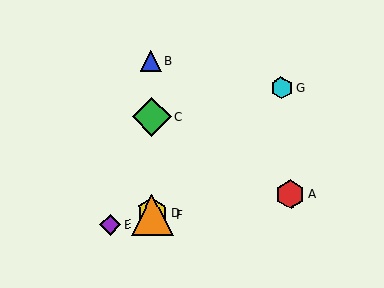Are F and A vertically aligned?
No, F is at x≈152 and A is at x≈291.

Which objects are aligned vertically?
Objects B, C, D, F are aligned vertically.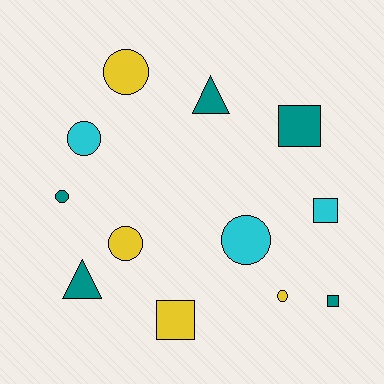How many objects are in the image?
There are 12 objects.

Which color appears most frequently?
Teal, with 5 objects.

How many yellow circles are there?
There are 3 yellow circles.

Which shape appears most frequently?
Circle, with 6 objects.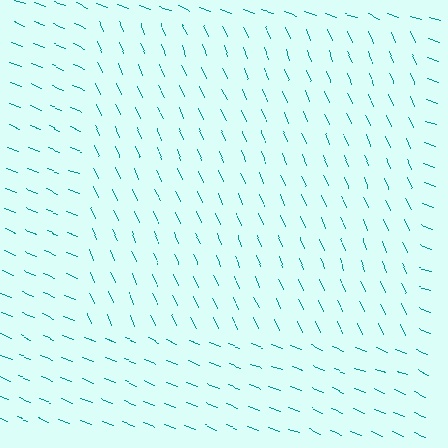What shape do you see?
I see a rectangle.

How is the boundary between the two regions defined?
The boundary is defined purely by a change in line orientation (approximately 45 degrees difference). All lines are the same color and thickness.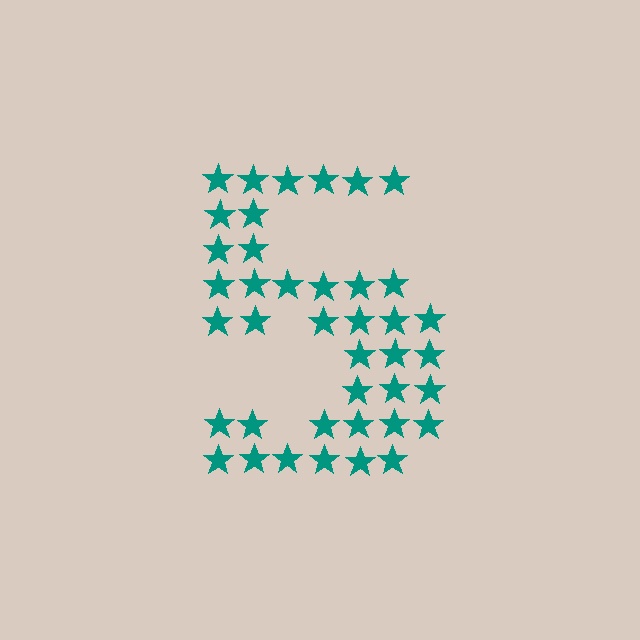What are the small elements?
The small elements are stars.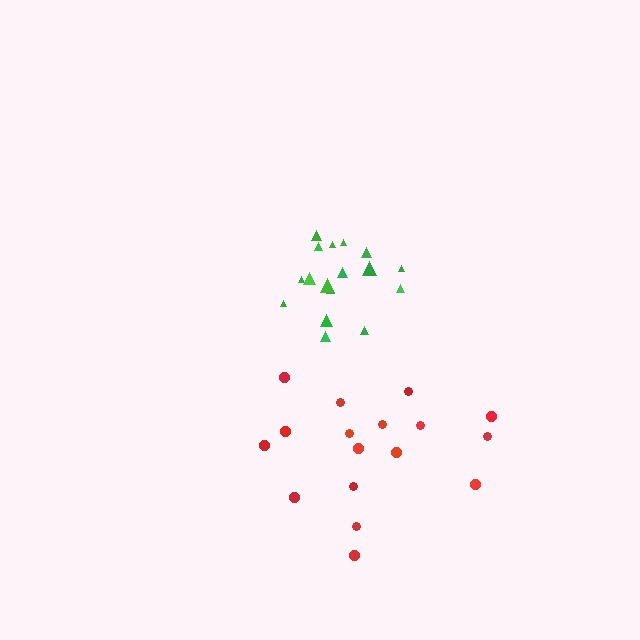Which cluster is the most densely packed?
Green.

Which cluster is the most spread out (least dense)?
Red.